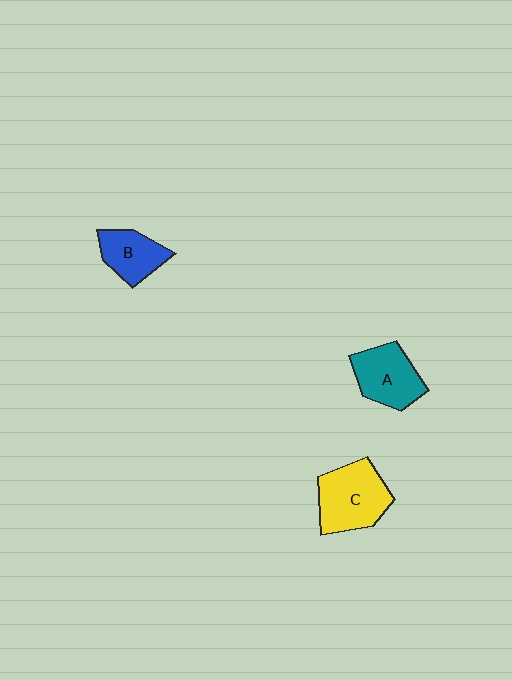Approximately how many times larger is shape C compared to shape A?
Approximately 1.2 times.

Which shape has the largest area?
Shape C (yellow).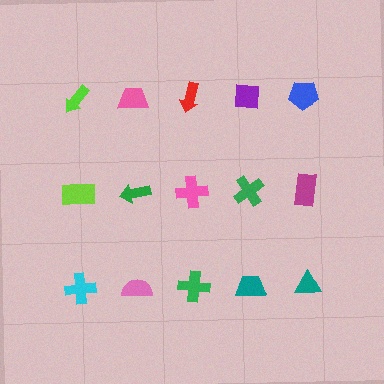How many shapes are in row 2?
5 shapes.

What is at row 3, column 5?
A teal triangle.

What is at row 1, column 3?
A red arrow.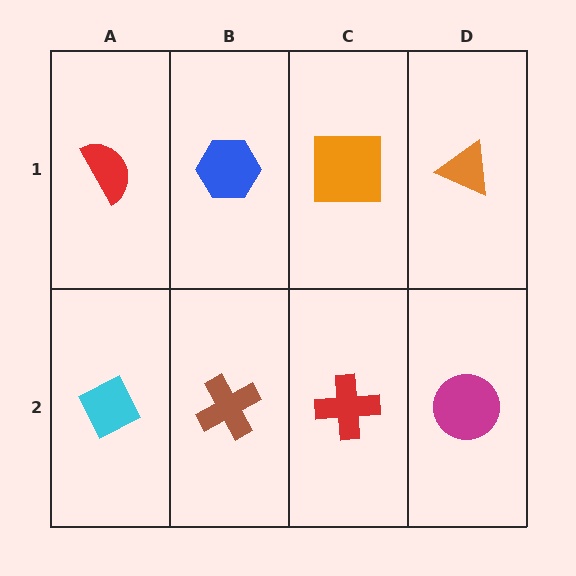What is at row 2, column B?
A brown cross.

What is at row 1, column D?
An orange triangle.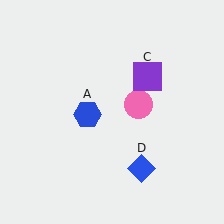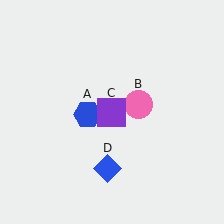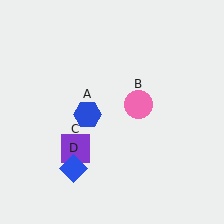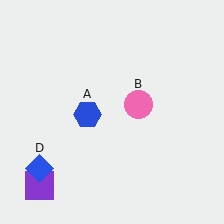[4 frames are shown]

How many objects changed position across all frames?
2 objects changed position: purple square (object C), blue diamond (object D).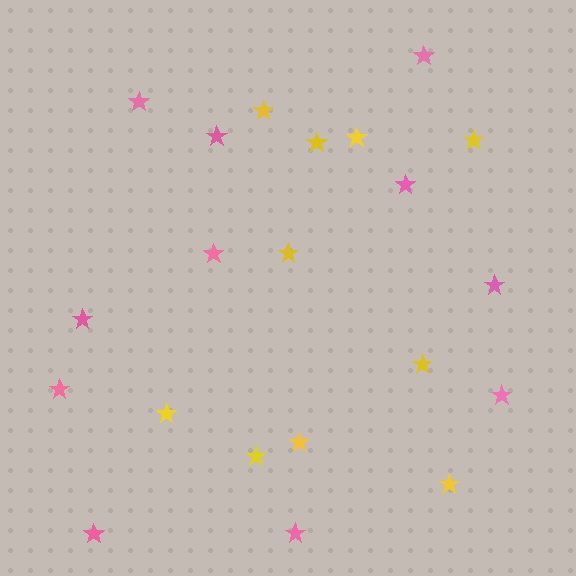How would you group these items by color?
There are 2 groups: one group of pink stars (11) and one group of yellow stars (10).